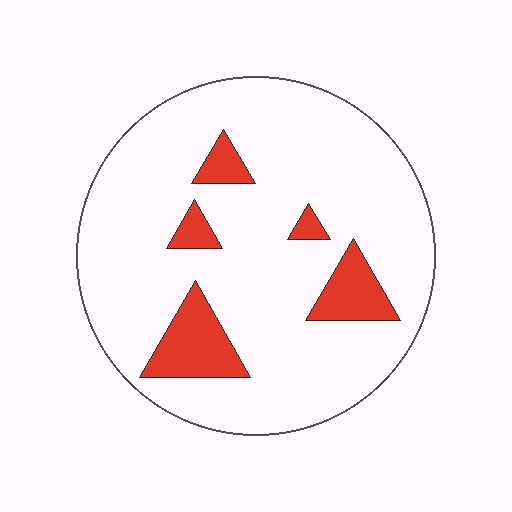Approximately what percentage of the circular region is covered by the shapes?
Approximately 15%.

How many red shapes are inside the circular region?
5.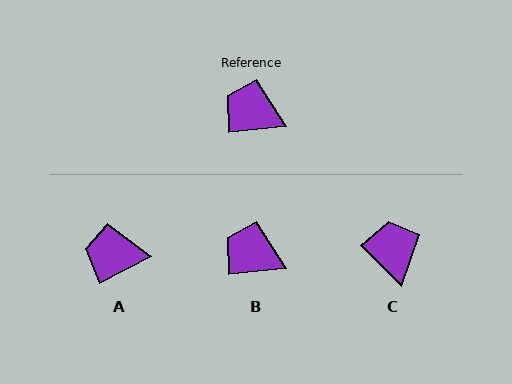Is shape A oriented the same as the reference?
No, it is off by about 21 degrees.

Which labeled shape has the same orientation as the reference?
B.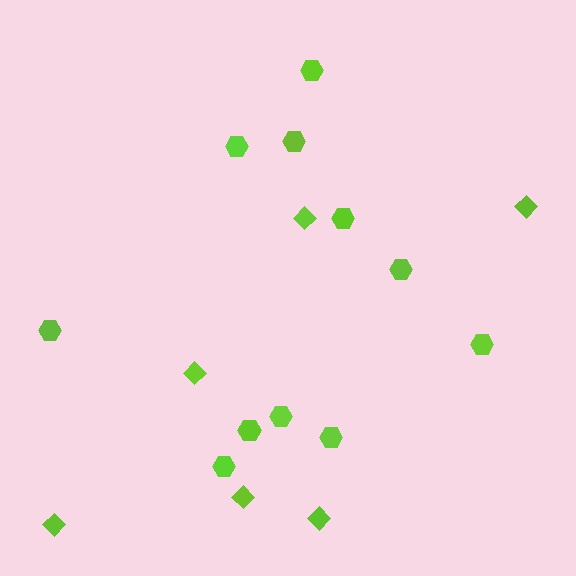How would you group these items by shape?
There are 2 groups: one group of diamonds (6) and one group of hexagons (11).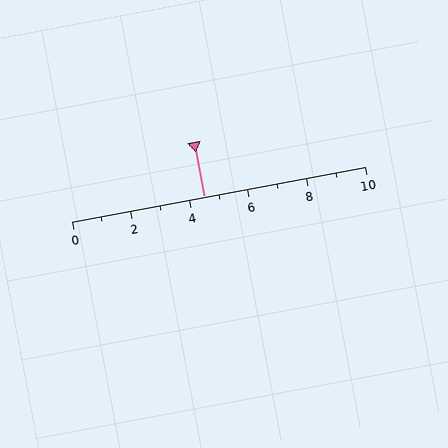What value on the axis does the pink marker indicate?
The marker indicates approximately 4.5.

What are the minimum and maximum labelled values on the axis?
The axis runs from 0 to 10.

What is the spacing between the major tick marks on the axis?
The major ticks are spaced 2 apart.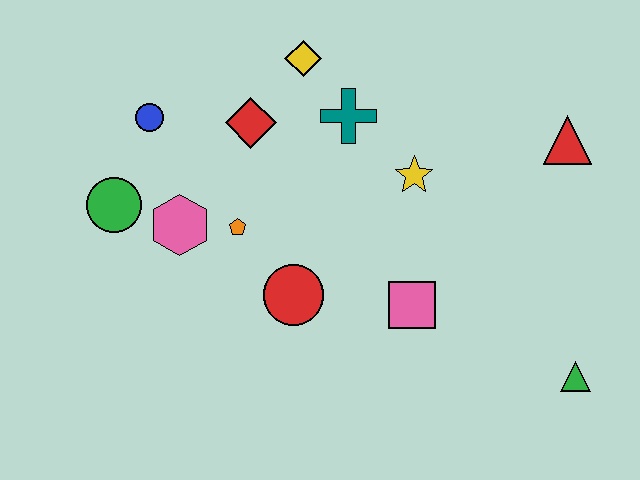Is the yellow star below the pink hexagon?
No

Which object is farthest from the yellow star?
The green circle is farthest from the yellow star.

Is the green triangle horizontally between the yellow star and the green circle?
No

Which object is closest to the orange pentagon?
The pink hexagon is closest to the orange pentagon.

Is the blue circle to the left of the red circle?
Yes